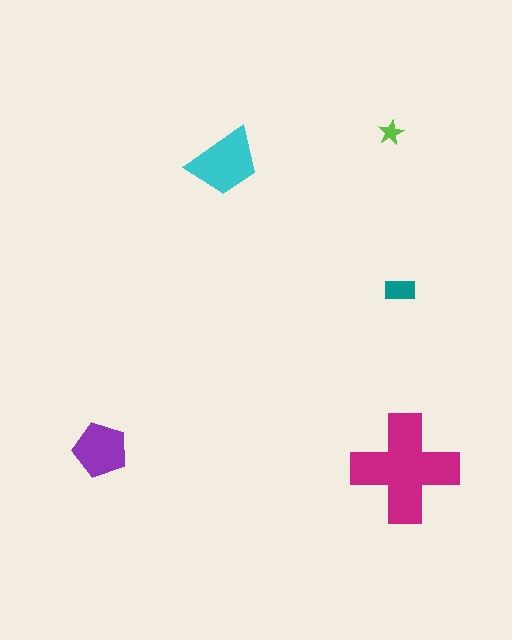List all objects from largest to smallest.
The magenta cross, the cyan trapezoid, the purple pentagon, the teal rectangle, the lime star.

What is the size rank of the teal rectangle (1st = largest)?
4th.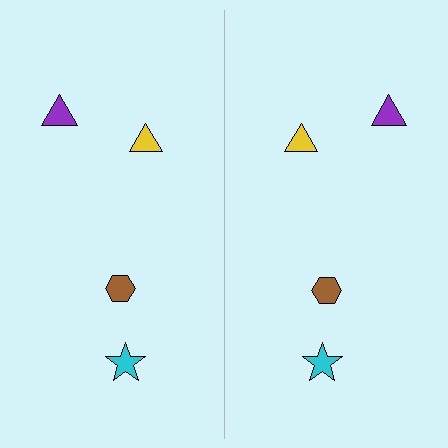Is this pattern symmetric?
Yes, this pattern has bilateral (reflection) symmetry.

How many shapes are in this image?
There are 8 shapes in this image.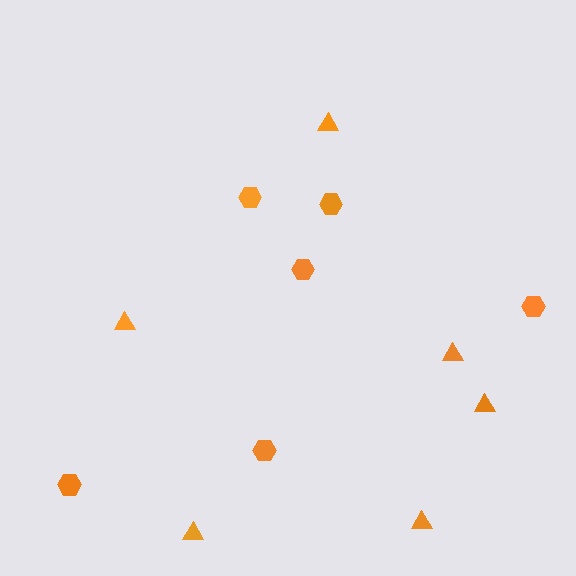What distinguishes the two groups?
There are 2 groups: one group of triangles (6) and one group of hexagons (6).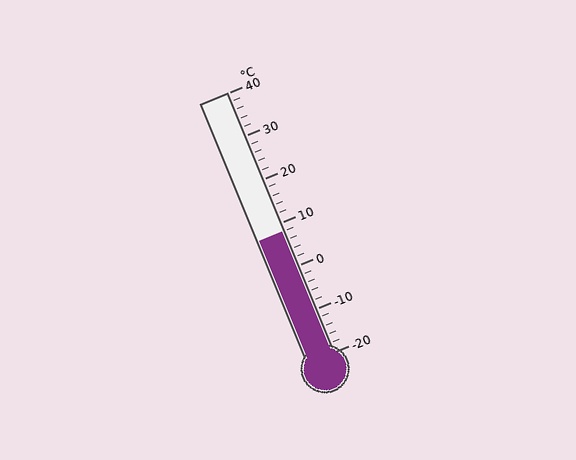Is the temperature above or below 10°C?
The temperature is below 10°C.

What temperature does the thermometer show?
The thermometer shows approximately 8°C.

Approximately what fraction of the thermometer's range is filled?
The thermometer is filled to approximately 45% of its range.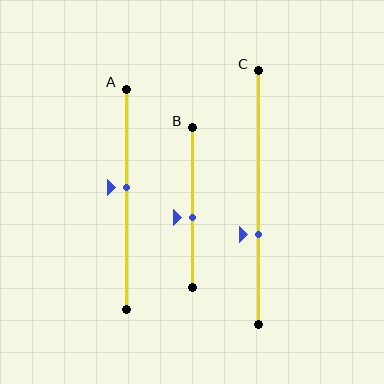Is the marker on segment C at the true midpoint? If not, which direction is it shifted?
No, the marker on segment C is shifted downward by about 14% of the segment length.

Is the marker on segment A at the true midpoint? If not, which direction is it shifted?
No, the marker on segment A is shifted upward by about 6% of the segment length.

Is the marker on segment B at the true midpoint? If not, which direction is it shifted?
No, the marker on segment B is shifted downward by about 6% of the segment length.